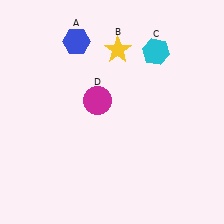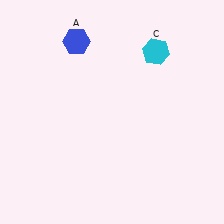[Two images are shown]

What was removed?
The yellow star (B), the magenta circle (D) were removed in Image 2.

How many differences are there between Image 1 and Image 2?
There are 2 differences between the two images.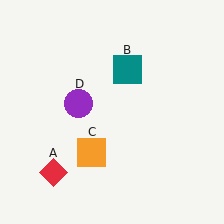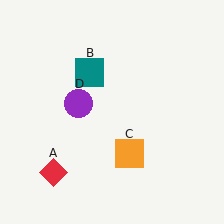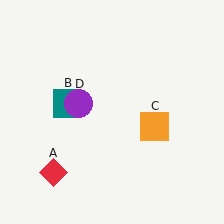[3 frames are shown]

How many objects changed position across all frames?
2 objects changed position: teal square (object B), orange square (object C).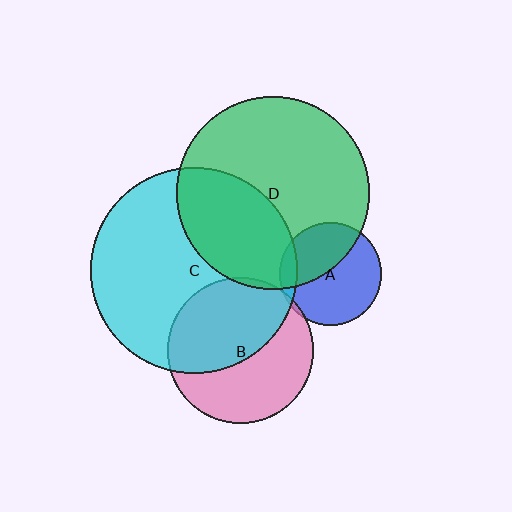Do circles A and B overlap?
Yes.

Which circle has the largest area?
Circle C (cyan).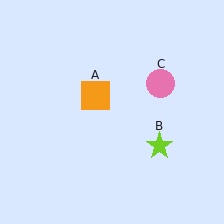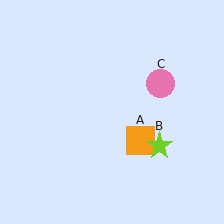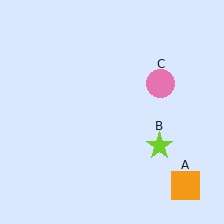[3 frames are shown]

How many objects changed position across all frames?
1 object changed position: orange square (object A).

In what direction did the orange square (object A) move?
The orange square (object A) moved down and to the right.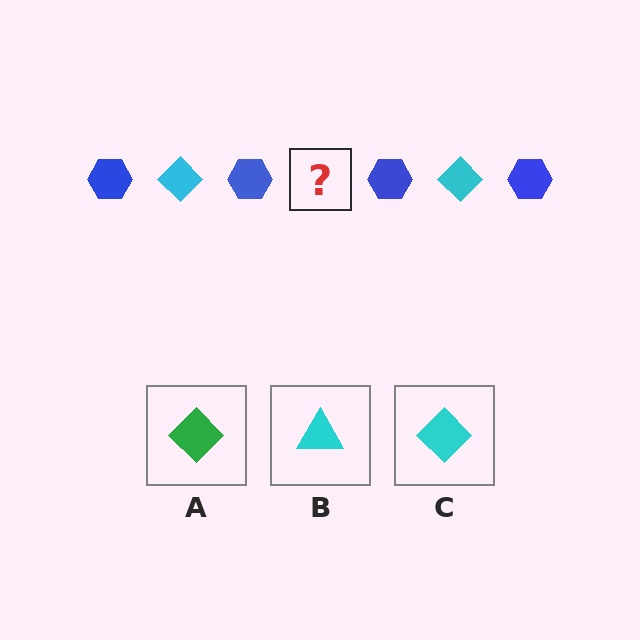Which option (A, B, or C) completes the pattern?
C.